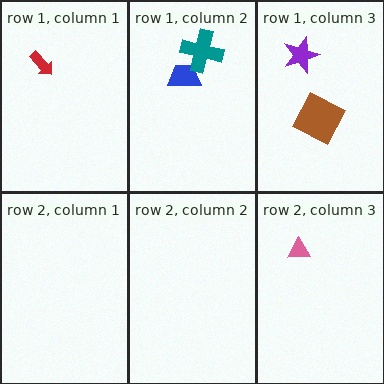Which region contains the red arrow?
The row 1, column 1 region.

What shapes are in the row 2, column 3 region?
The pink triangle.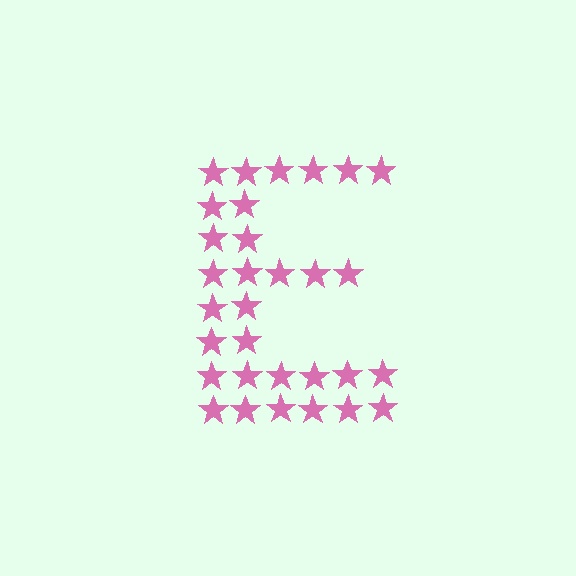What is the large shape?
The large shape is the letter E.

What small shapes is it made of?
It is made of small stars.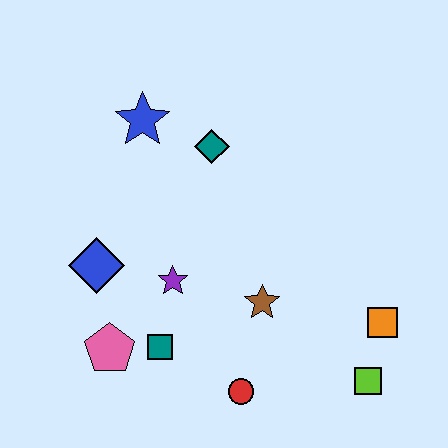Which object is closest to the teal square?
The pink pentagon is closest to the teal square.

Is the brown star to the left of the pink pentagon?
No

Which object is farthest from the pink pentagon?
The orange square is farthest from the pink pentagon.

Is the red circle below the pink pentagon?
Yes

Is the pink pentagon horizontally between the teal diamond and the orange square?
No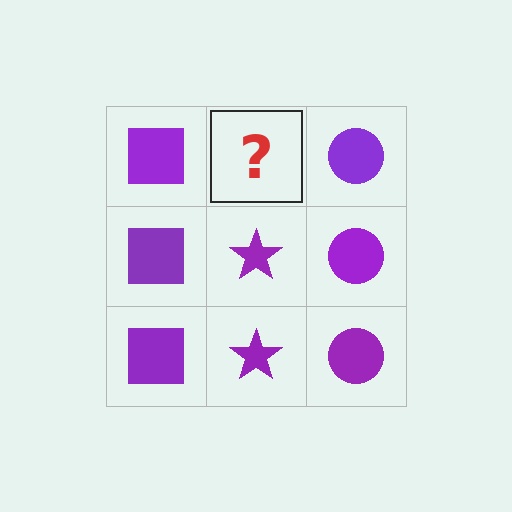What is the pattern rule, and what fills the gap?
The rule is that each column has a consistent shape. The gap should be filled with a purple star.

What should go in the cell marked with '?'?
The missing cell should contain a purple star.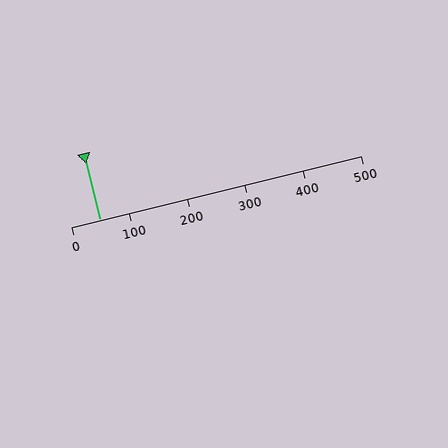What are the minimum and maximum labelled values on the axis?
The axis runs from 0 to 500.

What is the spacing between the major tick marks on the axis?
The major ticks are spaced 100 apart.